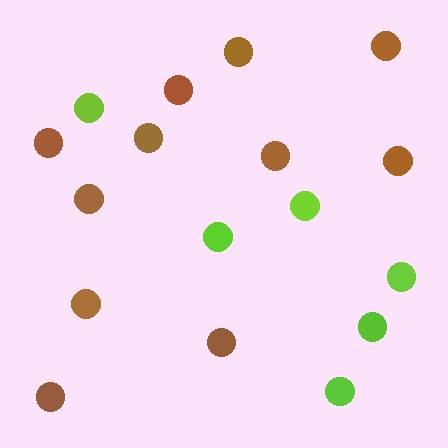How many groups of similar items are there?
There are 2 groups: one group of lime circles (6) and one group of brown circles (11).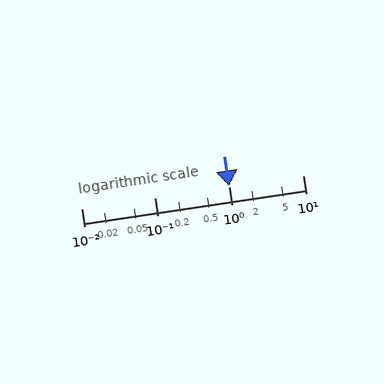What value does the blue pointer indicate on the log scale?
The pointer indicates approximately 1.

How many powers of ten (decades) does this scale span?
The scale spans 3 decades, from 0.01 to 10.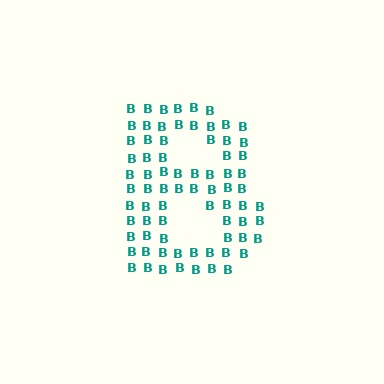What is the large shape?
The large shape is the letter B.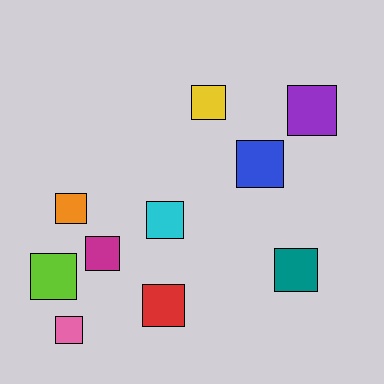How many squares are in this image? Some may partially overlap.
There are 10 squares.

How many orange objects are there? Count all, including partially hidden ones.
There is 1 orange object.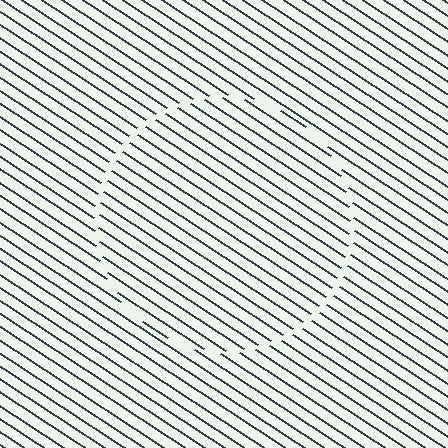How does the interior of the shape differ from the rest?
The interior of the shape contains the same grating, shifted by half a period — the contour is defined by the phase discontinuity where line-ends from the inner and outer gratings abut.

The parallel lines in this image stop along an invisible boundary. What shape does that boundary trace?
An illusory circle. The interior of the shape contains the same grating, shifted by half a period — the contour is defined by the phase discontinuity where line-ends from the inner and outer gratings abut.